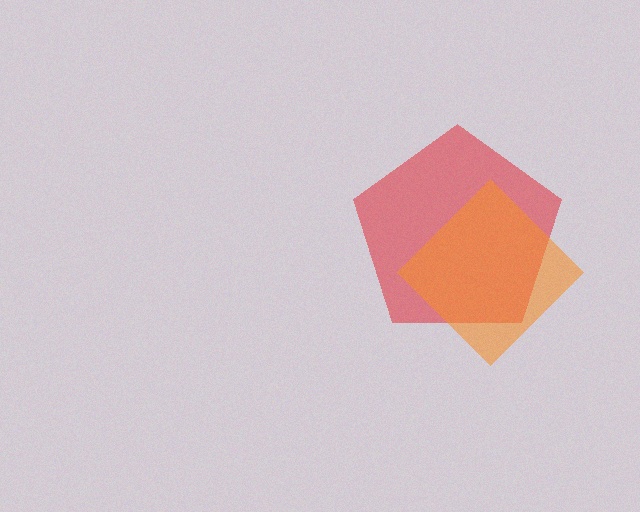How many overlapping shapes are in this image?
There are 2 overlapping shapes in the image.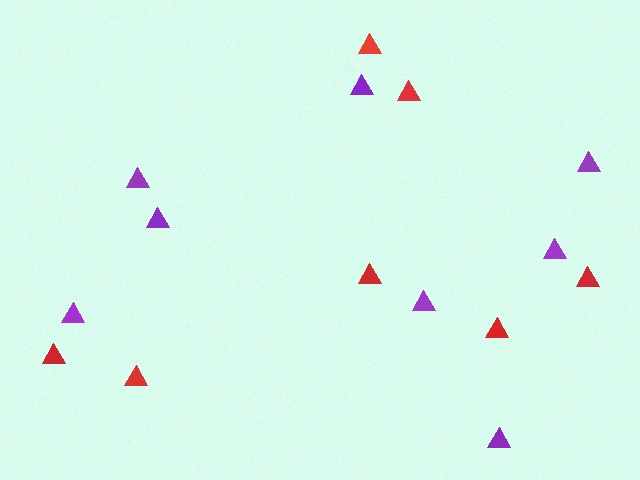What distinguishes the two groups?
There are 2 groups: one group of red triangles (7) and one group of purple triangles (8).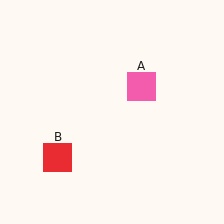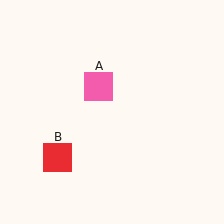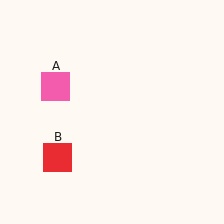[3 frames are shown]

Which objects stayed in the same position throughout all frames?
Red square (object B) remained stationary.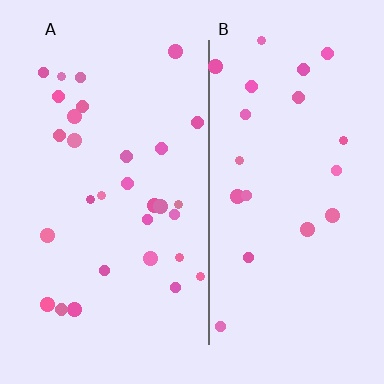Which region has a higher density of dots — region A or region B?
A (the left).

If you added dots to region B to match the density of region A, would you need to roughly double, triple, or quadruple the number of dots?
Approximately double.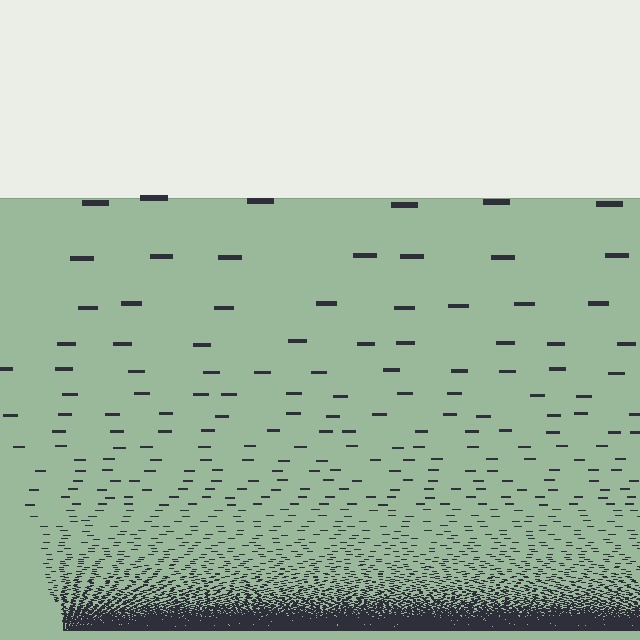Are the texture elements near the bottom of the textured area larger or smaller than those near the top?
Smaller. The gradient is inverted — elements near the bottom are smaller and denser.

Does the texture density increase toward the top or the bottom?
Density increases toward the bottom.